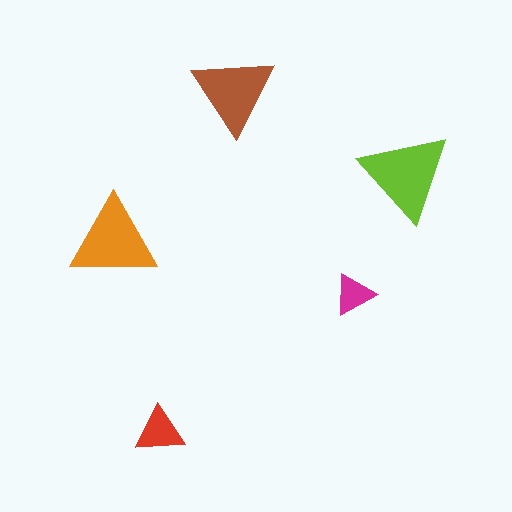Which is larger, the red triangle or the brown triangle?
The brown one.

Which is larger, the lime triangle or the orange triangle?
The lime one.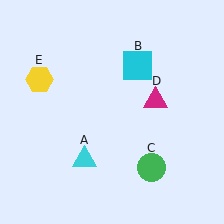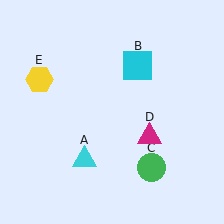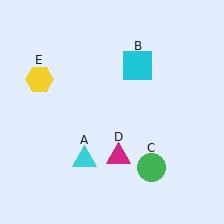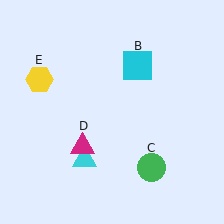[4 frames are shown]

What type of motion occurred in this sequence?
The magenta triangle (object D) rotated clockwise around the center of the scene.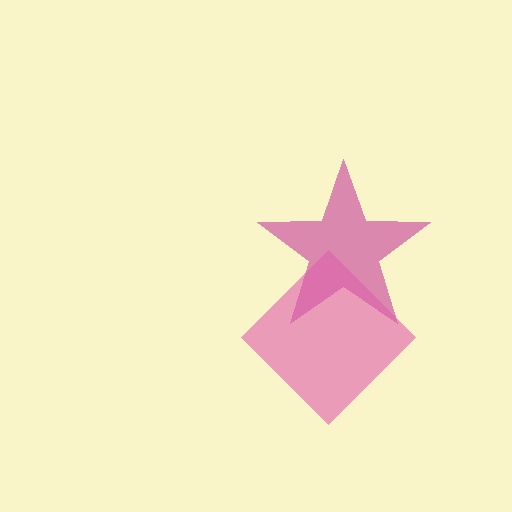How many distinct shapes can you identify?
There are 2 distinct shapes: a magenta star, a pink diamond.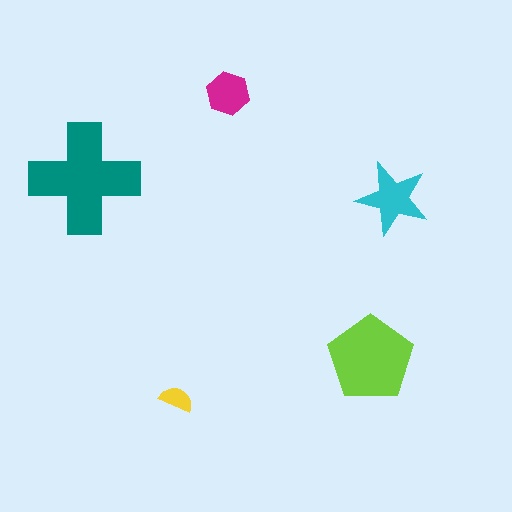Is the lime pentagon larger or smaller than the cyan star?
Larger.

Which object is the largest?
The teal cross.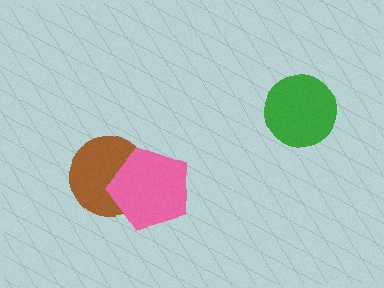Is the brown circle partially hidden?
Yes, it is partially covered by another shape.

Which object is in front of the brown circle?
The pink pentagon is in front of the brown circle.